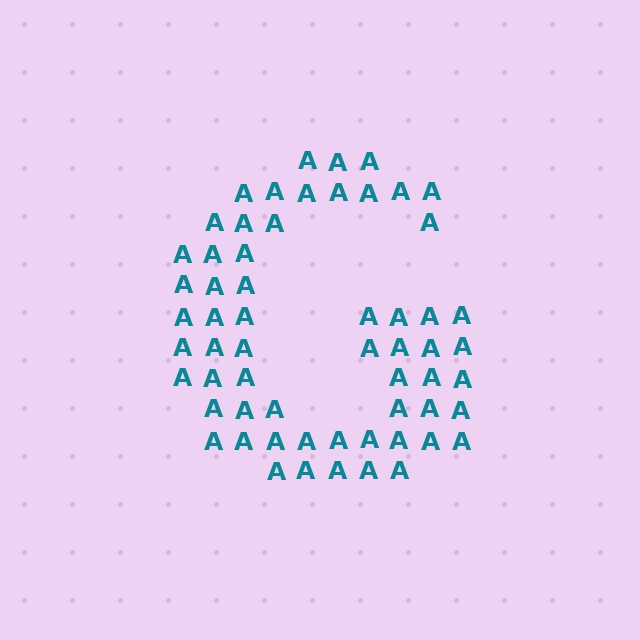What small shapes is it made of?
It is made of small letter A's.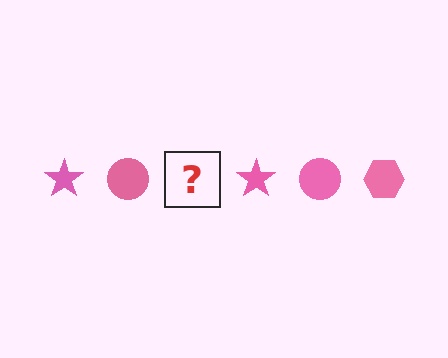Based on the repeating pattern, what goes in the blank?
The blank should be a pink hexagon.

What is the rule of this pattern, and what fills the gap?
The rule is that the pattern cycles through star, circle, hexagon shapes in pink. The gap should be filled with a pink hexagon.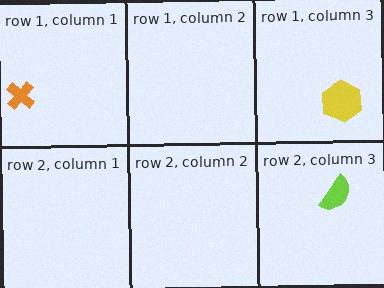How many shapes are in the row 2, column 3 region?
1.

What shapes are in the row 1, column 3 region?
The yellow hexagon.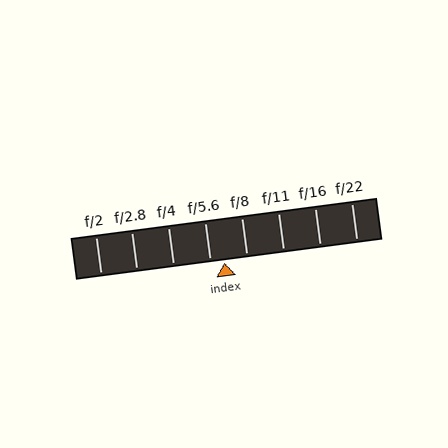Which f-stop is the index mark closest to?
The index mark is closest to f/5.6.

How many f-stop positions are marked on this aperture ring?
There are 8 f-stop positions marked.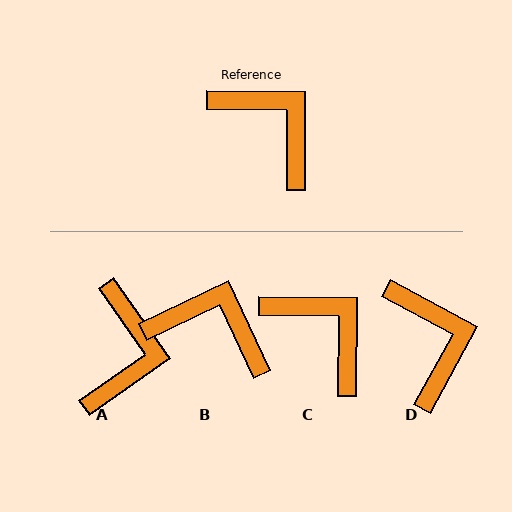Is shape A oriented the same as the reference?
No, it is off by about 55 degrees.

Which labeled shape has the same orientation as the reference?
C.